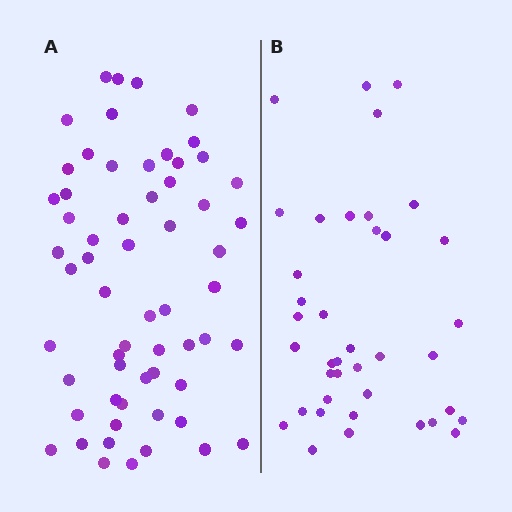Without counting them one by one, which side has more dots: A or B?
Region A (the left region) has more dots.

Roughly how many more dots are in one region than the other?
Region A has approximately 20 more dots than region B.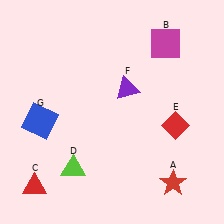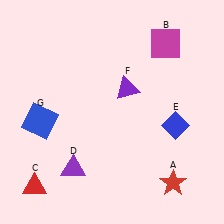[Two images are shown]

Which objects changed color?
D changed from lime to purple. E changed from red to blue.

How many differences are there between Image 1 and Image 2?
There are 2 differences between the two images.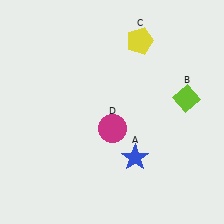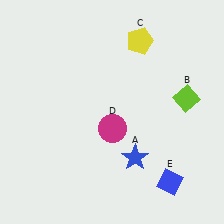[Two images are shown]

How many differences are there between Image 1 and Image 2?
There is 1 difference between the two images.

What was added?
A blue diamond (E) was added in Image 2.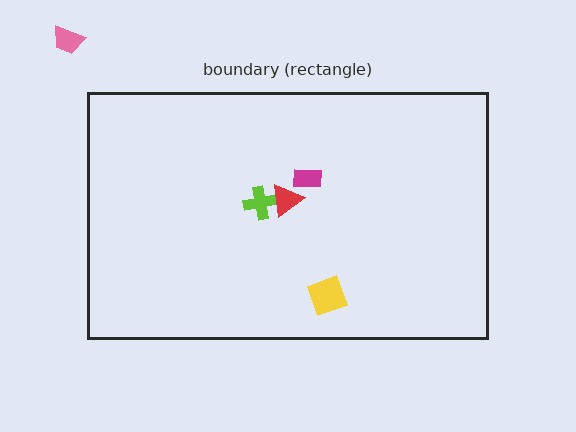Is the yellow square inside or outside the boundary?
Inside.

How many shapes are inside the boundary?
4 inside, 1 outside.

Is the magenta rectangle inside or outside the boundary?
Inside.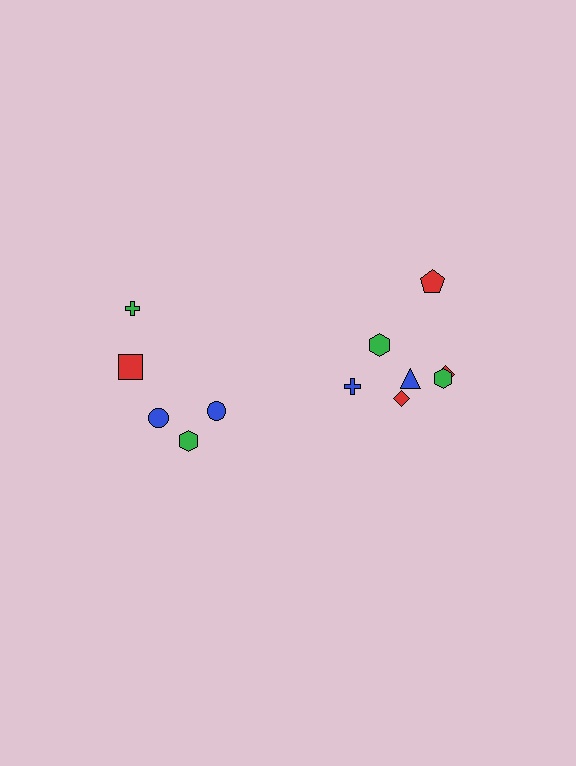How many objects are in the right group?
There are 7 objects.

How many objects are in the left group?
There are 5 objects.